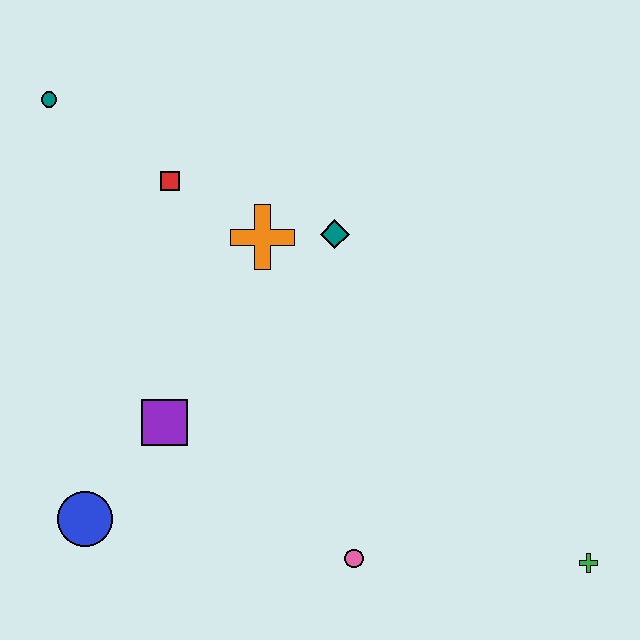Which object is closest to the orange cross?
The teal diamond is closest to the orange cross.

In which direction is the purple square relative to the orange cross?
The purple square is below the orange cross.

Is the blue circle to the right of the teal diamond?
No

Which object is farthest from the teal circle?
The green cross is farthest from the teal circle.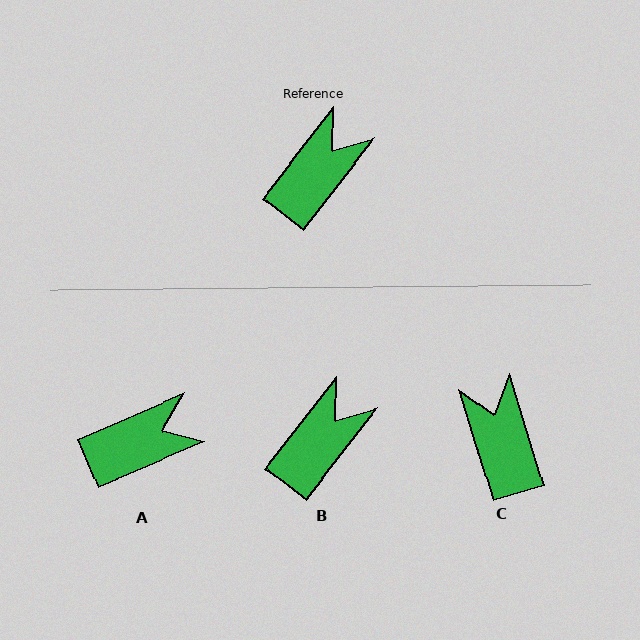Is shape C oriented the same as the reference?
No, it is off by about 55 degrees.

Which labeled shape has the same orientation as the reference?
B.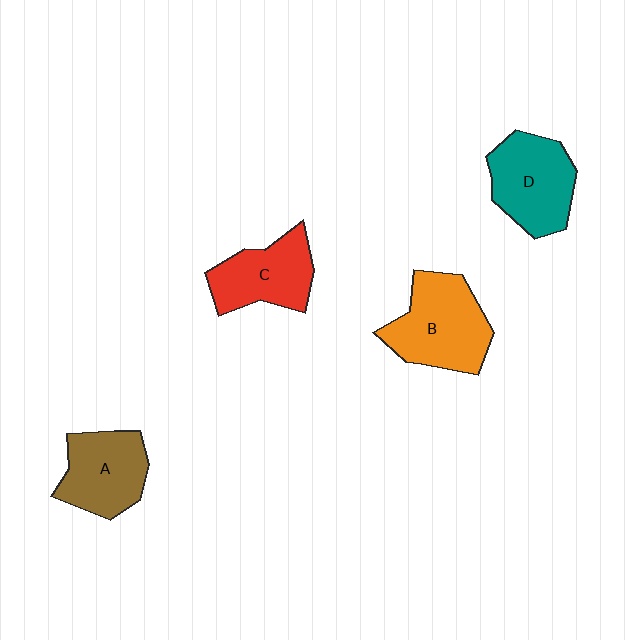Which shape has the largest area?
Shape B (orange).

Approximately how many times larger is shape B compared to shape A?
Approximately 1.2 times.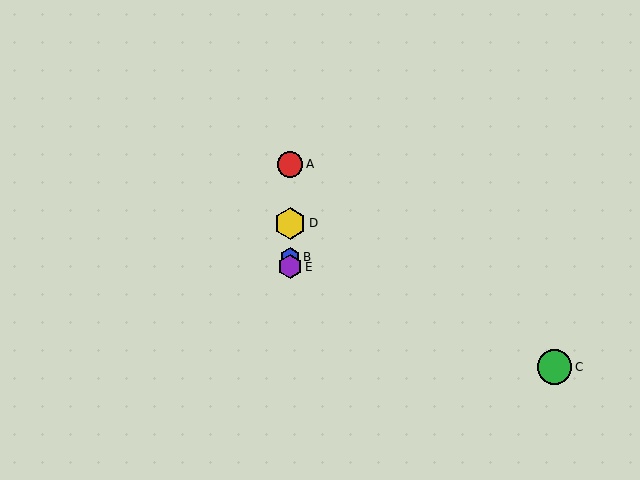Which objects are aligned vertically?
Objects A, B, D, E are aligned vertically.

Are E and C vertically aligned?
No, E is at x≈290 and C is at x≈554.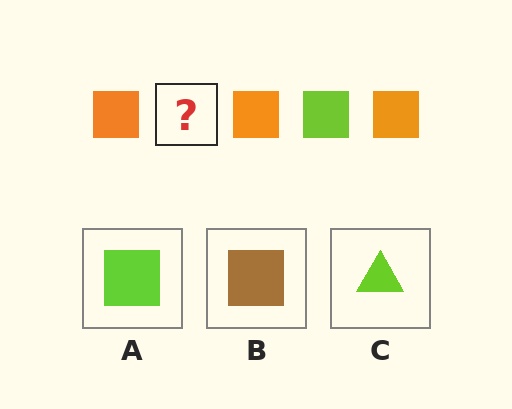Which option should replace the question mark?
Option A.